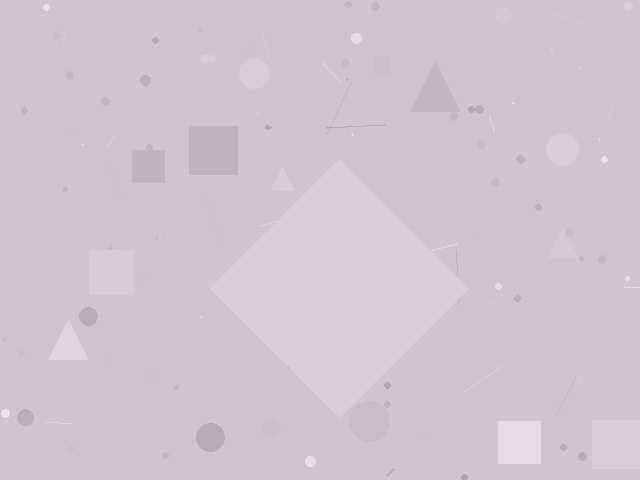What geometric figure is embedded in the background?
A diamond is embedded in the background.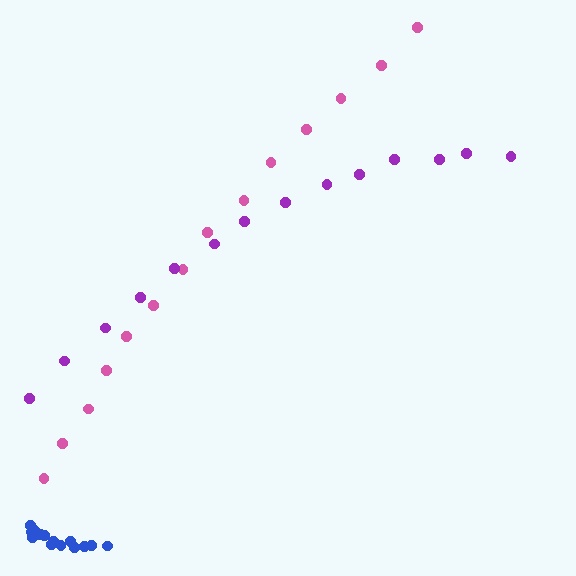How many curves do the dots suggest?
There are 3 distinct paths.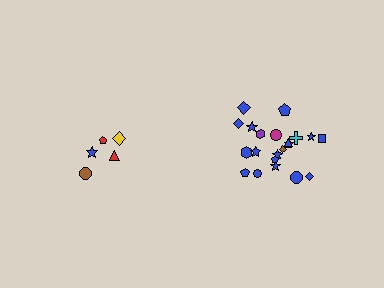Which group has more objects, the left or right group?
The right group.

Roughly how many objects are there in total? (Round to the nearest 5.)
Roughly 25 objects in total.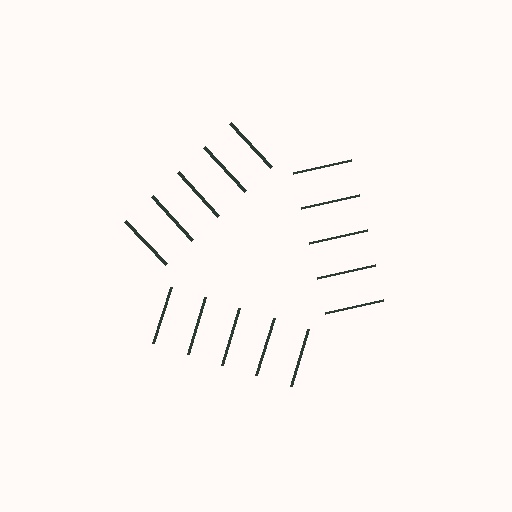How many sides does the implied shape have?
3 sides — the line-ends trace a triangle.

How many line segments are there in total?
15 — 5 along each of the 3 edges.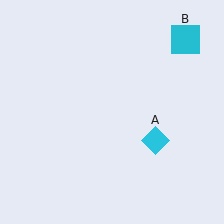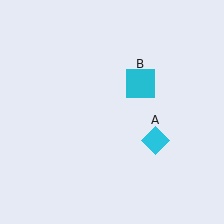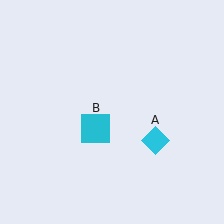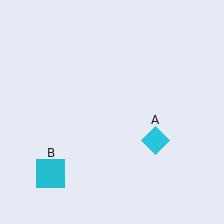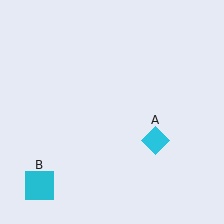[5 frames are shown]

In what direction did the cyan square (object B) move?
The cyan square (object B) moved down and to the left.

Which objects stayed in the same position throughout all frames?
Cyan diamond (object A) remained stationary.